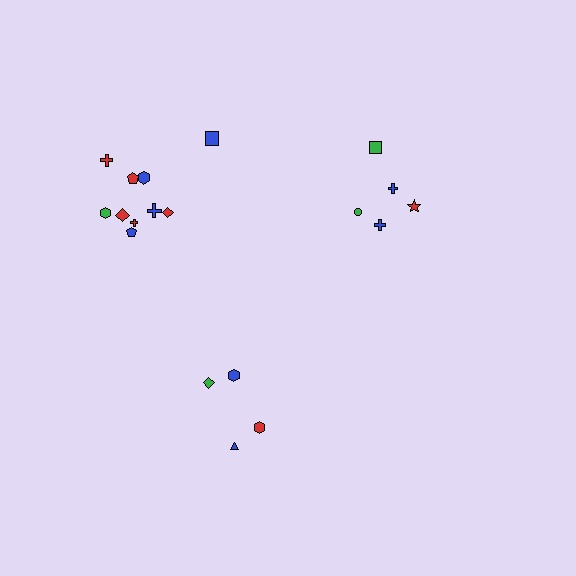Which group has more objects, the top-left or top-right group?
The top-left group.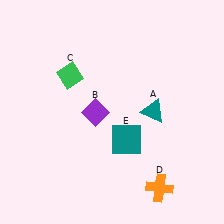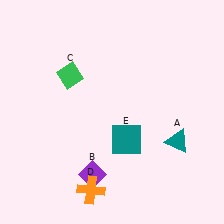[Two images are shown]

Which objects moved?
The objects that moved are: the teal triangle (A), the purple diamond (B), the orange cross (D).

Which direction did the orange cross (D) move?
The orange cross (D) moved left.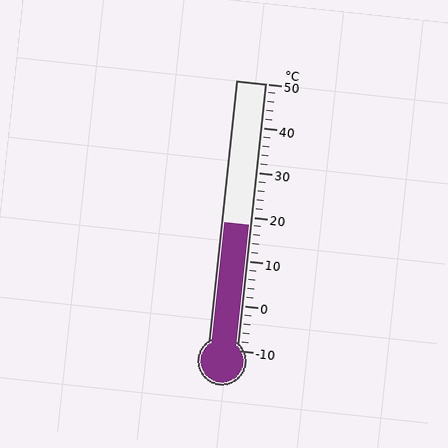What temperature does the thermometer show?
The thermometer shows approximately 18°C.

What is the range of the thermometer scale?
The thermometer scale ranges from -10°C to 50°C.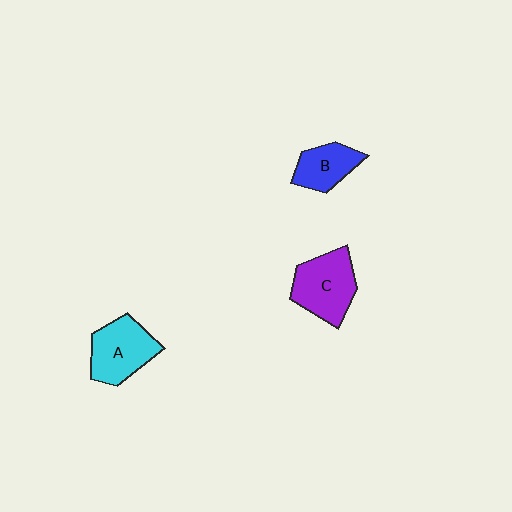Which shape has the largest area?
Shape C (purple).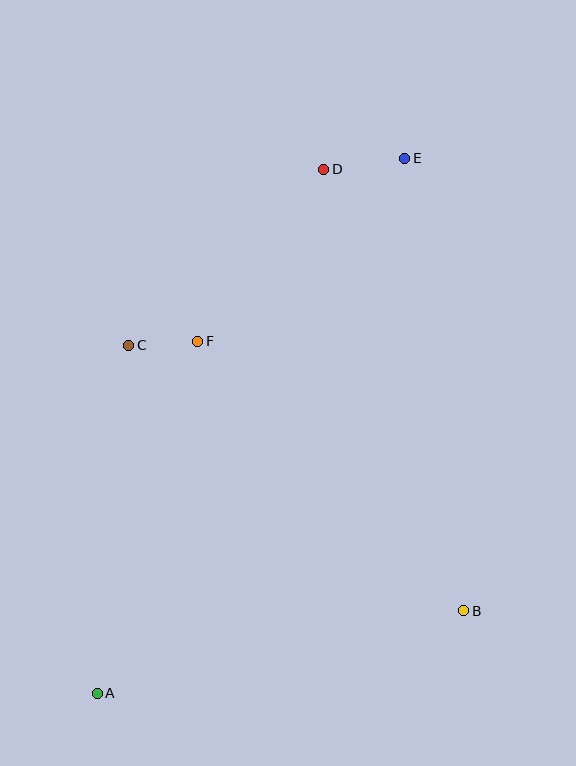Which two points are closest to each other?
Points C and F are closest to each other.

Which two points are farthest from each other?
Points A and E are farthest from each other.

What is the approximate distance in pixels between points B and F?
The distance between B and F is approximately 378 pixels.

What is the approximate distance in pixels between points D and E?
The distance between D and E is approximately 82 pixels.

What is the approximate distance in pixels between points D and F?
The distance between D and F is approximately 213 pixels.